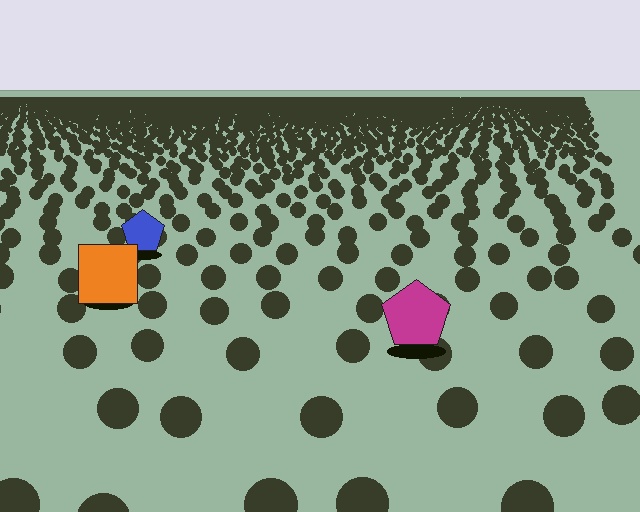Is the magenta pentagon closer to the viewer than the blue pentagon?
Yes. The magenta pentagon is closer — you can tell from the texture gradient: the ground texture is coarser near it.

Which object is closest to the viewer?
The magenta pentagon is closest. The texture marks near it are larger and more spread out.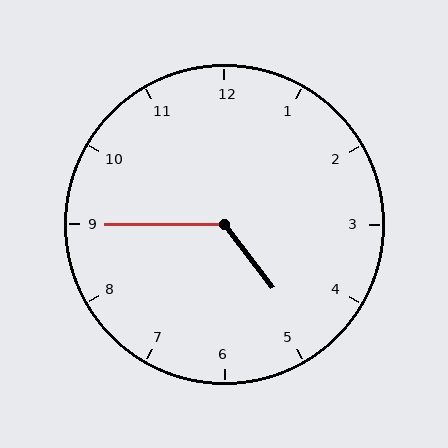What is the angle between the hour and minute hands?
Approximately 128 degrees.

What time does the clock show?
4:45.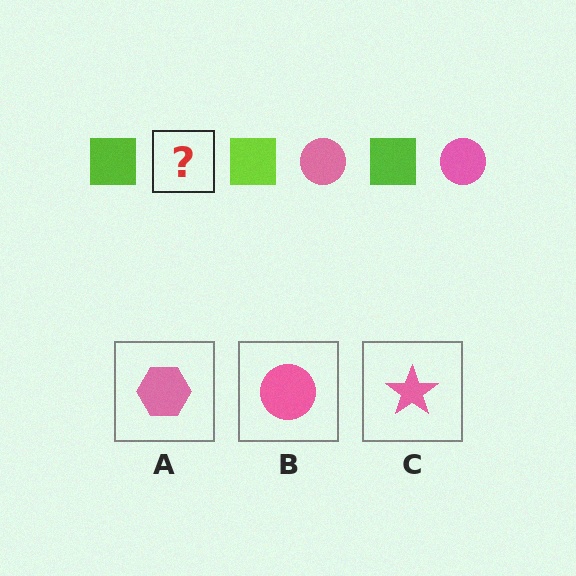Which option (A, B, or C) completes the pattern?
B.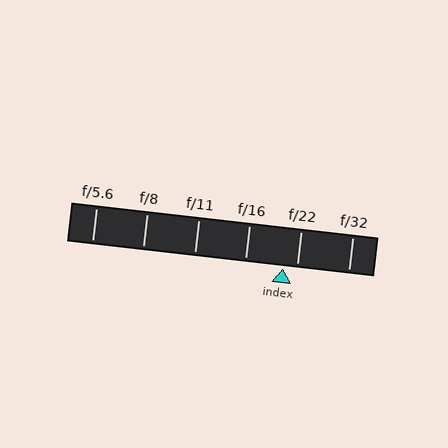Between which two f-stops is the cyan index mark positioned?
The index mark is between f/16 and f/22.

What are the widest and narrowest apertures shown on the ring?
The widest aperture shown is f/5.6 and the narrowest is f/32.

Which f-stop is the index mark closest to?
The index mark is closest to f/22.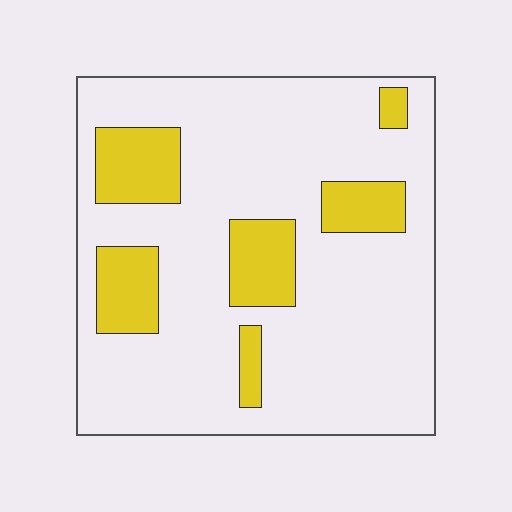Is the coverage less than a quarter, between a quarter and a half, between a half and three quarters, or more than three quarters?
Less than a quarter.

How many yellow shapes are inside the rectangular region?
6.